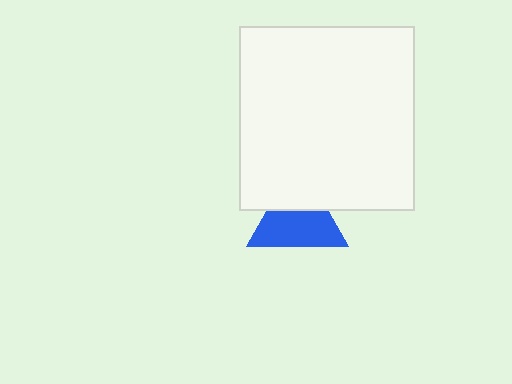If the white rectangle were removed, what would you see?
You would see the complete blue triangle.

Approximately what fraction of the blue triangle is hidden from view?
Roughly 36% of the blue triangle is hidden behind the white rectangle.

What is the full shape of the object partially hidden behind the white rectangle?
The partially hidden object is a blue triangle.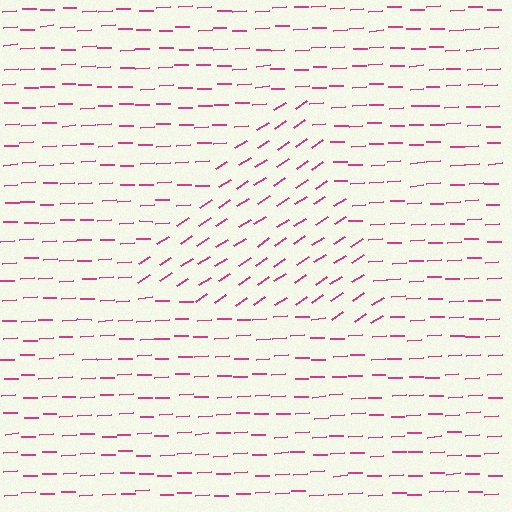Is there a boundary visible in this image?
Yes, there is a texture boundary formed by a change in line orientation.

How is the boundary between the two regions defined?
The boundary is defined purely by a change in line orientation (approximately 31 degrees difference). All lines are the same color and thickness.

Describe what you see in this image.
The image is filled with small magenta line segments. A triangle region in the image has lines oriented differently from the surrounding lines, creating a visible texture boundary.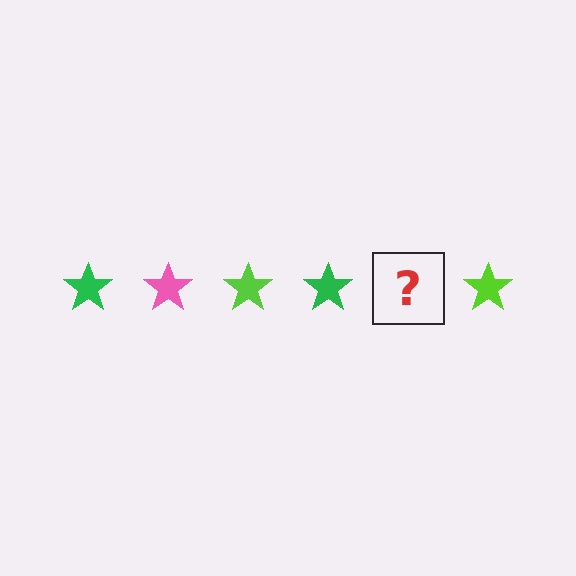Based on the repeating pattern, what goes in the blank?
The blank should be a pink star.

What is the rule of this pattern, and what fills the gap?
The rule is that the pattern cycles through green, pink, lime stars. The gap should be filled with a pink star.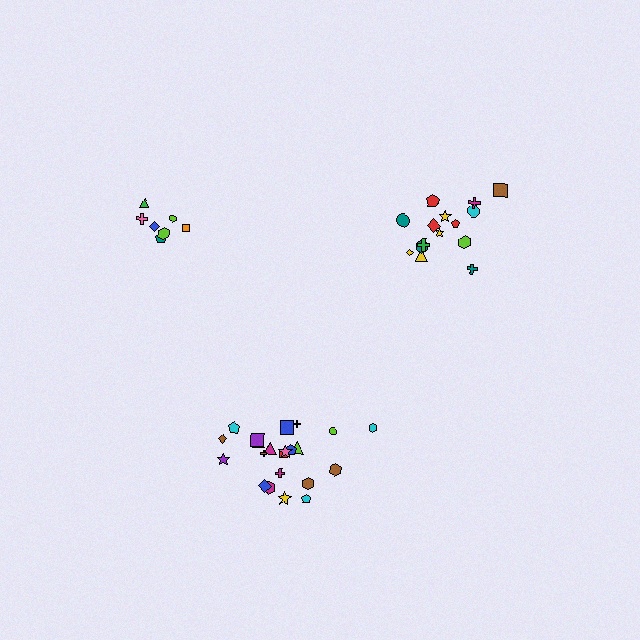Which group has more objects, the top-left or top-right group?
The top-right group.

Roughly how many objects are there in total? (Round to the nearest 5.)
Roughly 45 objects in total.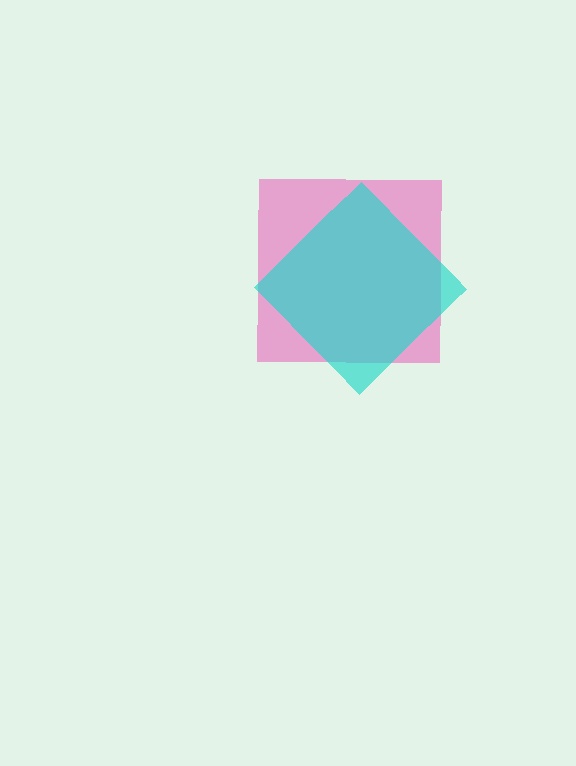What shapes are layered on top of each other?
The layered shapes are: a pink square, a cyan diamond.